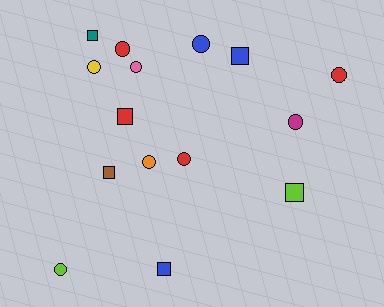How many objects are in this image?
There are 15 objects.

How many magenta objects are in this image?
There is 1 magenta object.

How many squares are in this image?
There are 6 squares.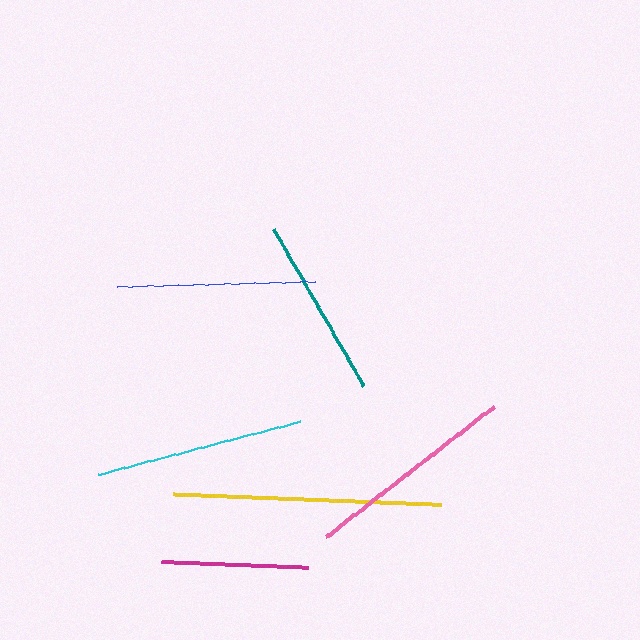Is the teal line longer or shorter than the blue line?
The blue line is longer than the teal line.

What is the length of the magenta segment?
The magenta segment is approximately 147 pixels long.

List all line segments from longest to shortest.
From longest to shortest: yellow, pink, cyan, blue, teal, magenta.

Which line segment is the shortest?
The magenta line is the shortest at approximately 147 pixels.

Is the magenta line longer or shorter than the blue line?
The blue line is longer than the magenta line.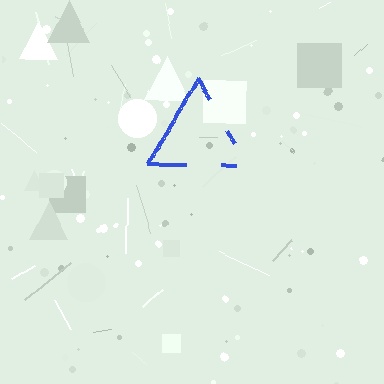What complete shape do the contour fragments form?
The contour fragments form a triangle.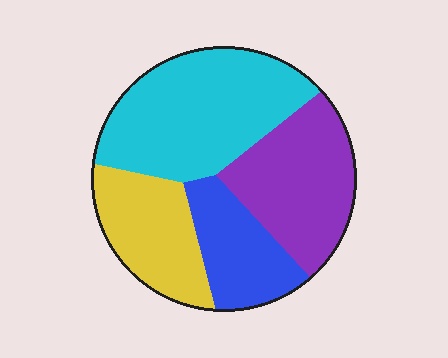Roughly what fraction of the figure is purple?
Purple covers roughly 25% of the figure.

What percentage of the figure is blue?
Blue takes up about one sixth (1/6) of the figure.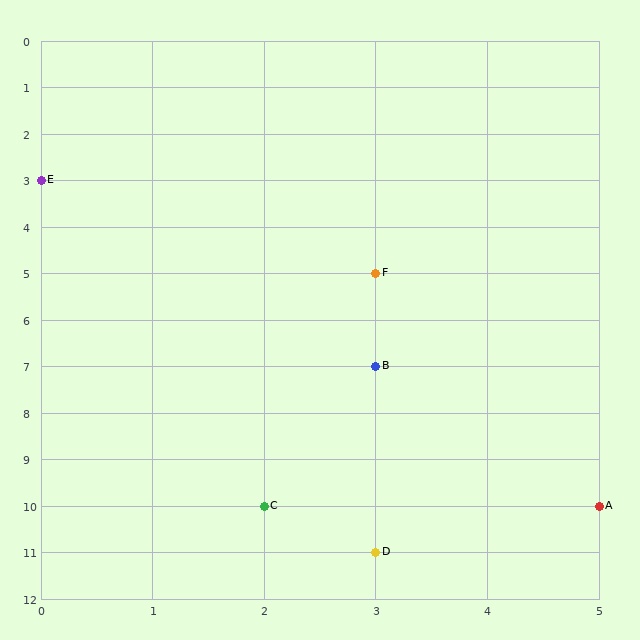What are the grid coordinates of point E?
Point E is at grid coordinates (0, 3).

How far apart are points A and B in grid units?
Points A and B are 2 columns and 3 rows apart (about 3.6 grid units diagonally).